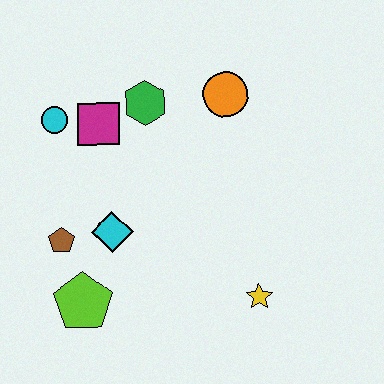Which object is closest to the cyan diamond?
The brown pentagon is closest to the cyan diamond.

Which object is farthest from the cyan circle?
The yellow star is farthest from the cyan circle.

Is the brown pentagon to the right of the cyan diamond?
No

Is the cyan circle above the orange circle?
No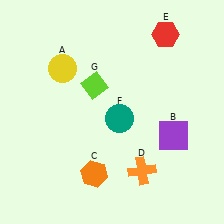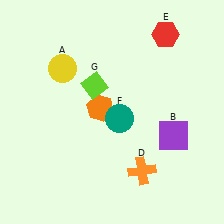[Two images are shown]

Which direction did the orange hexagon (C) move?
The orange hexagon (C) moved up.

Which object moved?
The orange hexagon (C) moved up.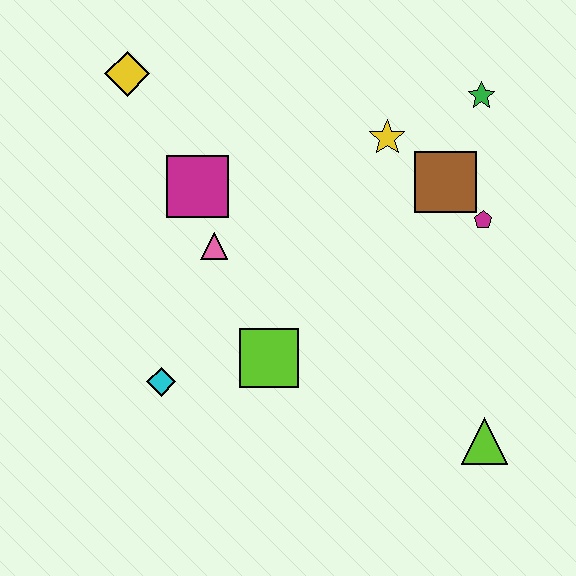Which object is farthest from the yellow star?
The cyan diamond is farthest from the yellow star.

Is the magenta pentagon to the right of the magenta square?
Yes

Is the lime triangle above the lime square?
No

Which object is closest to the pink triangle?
The magenta square is closest to the pink triangle.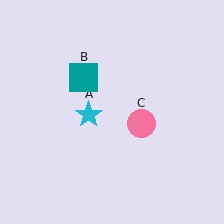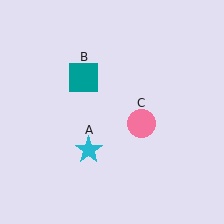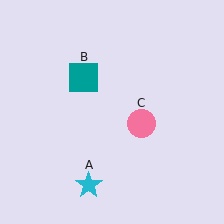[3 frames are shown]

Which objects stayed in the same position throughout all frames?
Teal square (object B) and pink circle (object C) remained stationary.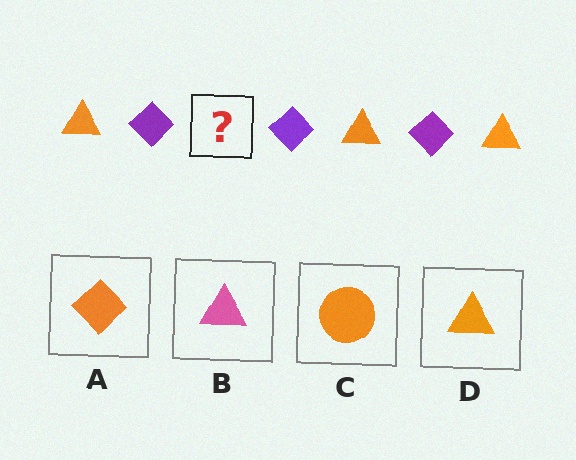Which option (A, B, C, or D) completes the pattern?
D.